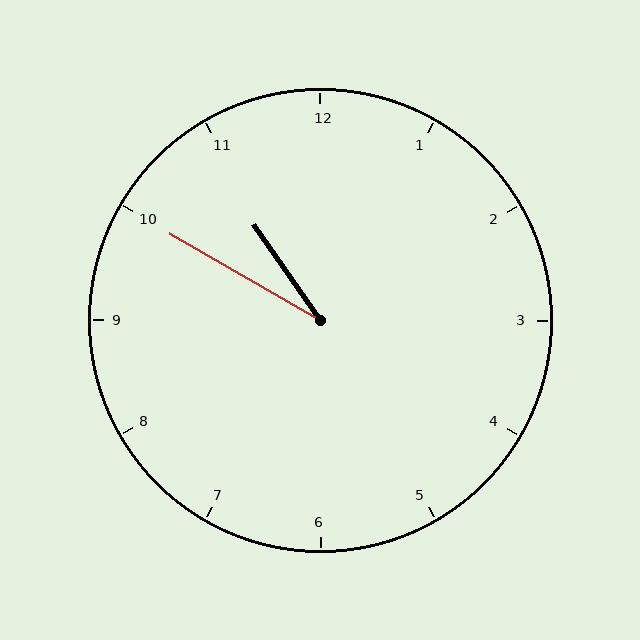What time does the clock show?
10:50.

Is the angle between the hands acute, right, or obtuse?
It is acute.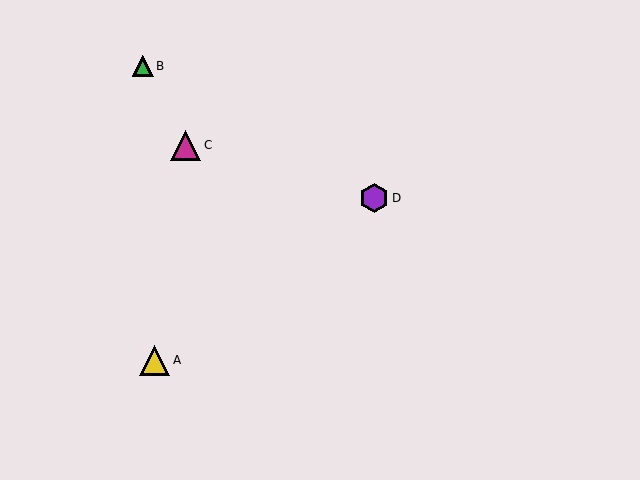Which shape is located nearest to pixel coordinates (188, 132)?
The magenta triangle (labeled C) at (186, 145) is nearest to that location.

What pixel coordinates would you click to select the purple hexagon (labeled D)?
Click at (374, 198) to select the purple hexagon D.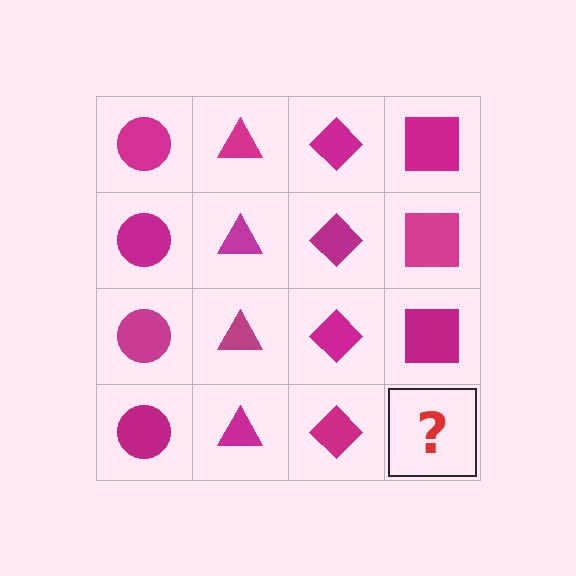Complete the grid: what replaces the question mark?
The question mark should be replaced with a magenta square.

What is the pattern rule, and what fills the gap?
The rule is that each column has a consistent shape. The gap should be filled with a magenta square.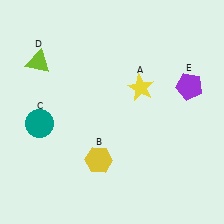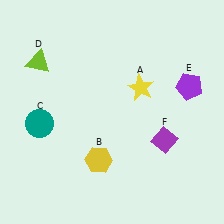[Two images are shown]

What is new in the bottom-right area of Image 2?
A purple diamond (F) was added in the bottom-right area of Image 2.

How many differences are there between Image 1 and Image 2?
There is 1 difference between the two images.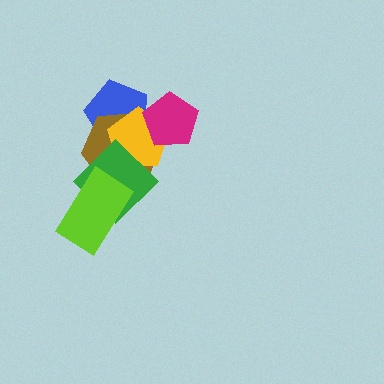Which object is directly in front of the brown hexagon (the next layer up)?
The yellow pentagon is directly in front of the brown hexagon.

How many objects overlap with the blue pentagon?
4 objects overlap with the blue pentagon.